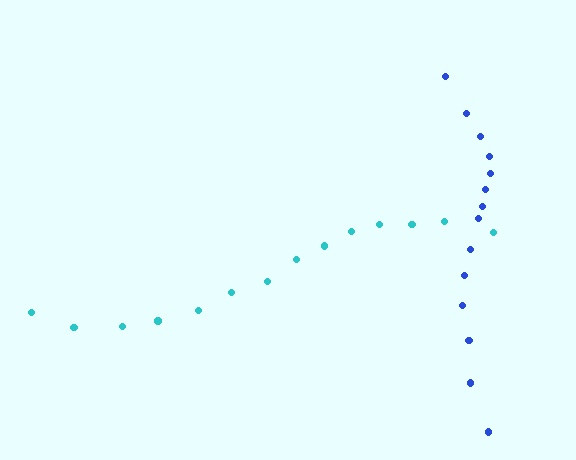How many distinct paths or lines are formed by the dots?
There are 2 distinct paths.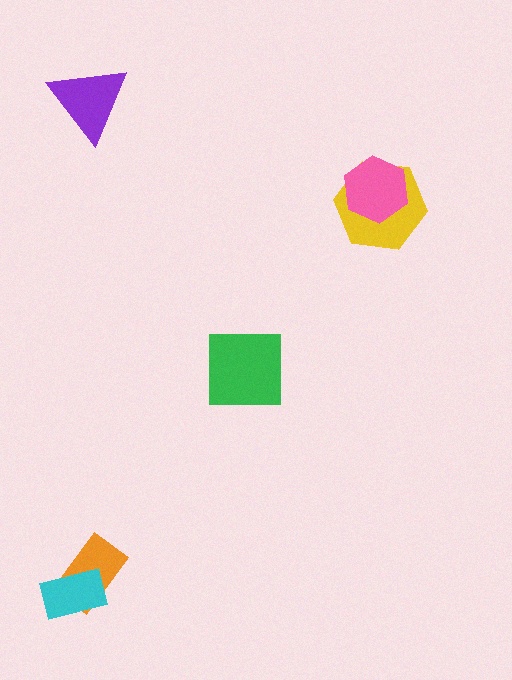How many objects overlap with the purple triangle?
0 objects overlap with the purple triangle.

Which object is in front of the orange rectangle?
The cyan rectangle is in front of the orange rectangle.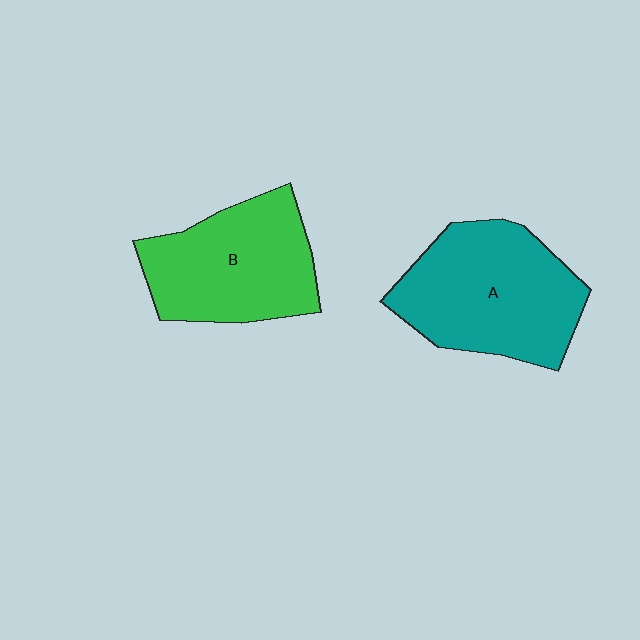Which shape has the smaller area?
Shape B (green).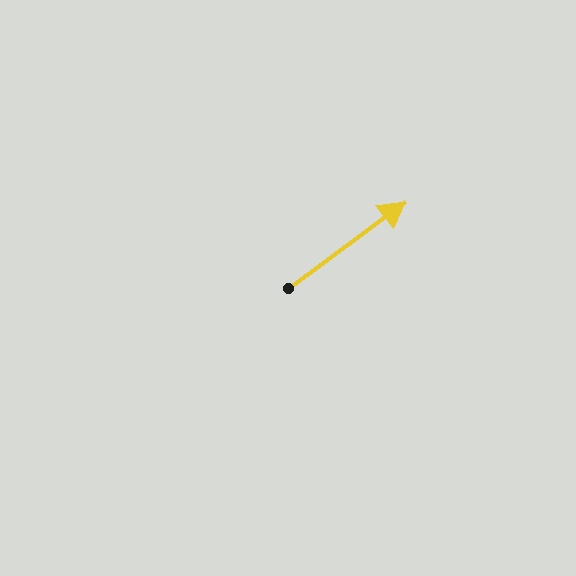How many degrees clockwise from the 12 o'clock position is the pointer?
Approximately 54 degrees.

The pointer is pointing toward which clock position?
Roughly 2 o'clock.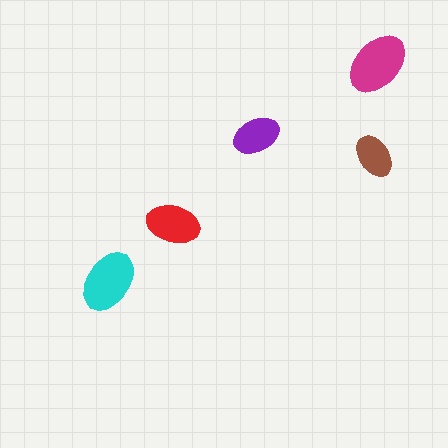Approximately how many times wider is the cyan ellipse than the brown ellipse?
About 1.5 times wider.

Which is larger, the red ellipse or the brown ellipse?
The red one.